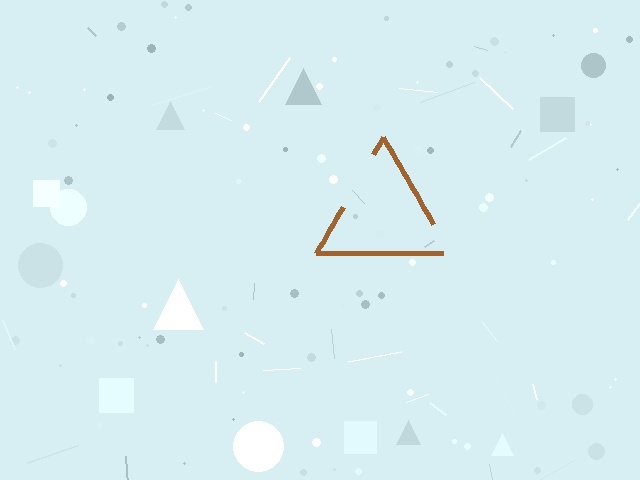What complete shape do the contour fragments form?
The contour fragments form a triangle.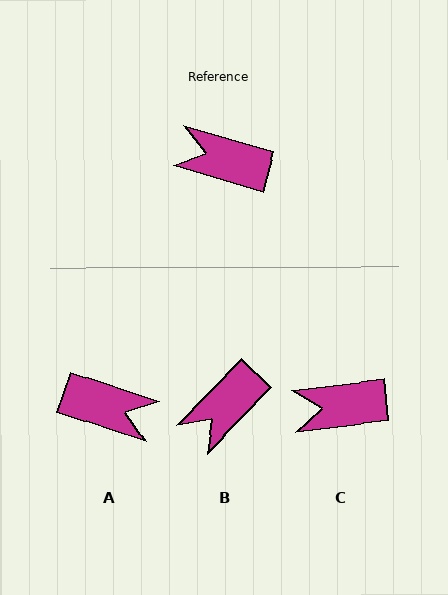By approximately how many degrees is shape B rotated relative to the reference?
Approximately 62 degrees counter-clockwise.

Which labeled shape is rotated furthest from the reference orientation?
A, about 178 degrees away.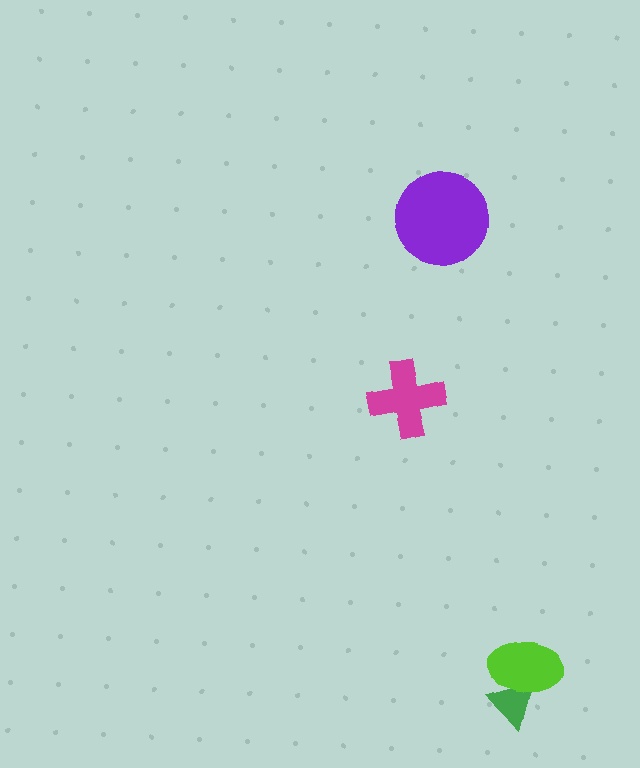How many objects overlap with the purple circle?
0 objects overlap with the purple circle.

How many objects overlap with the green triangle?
1 object overlaps with the green triangle.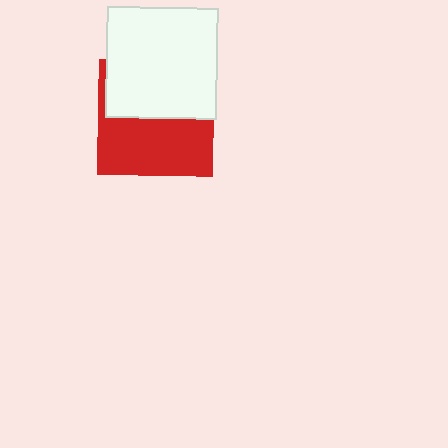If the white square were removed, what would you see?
You would see the complete red square.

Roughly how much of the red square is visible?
About half of it is visible (roughly 53%).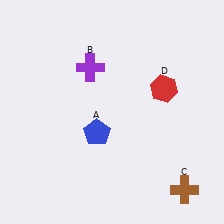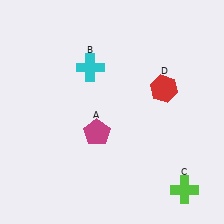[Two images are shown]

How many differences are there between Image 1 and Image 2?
There are 3 differences between the two images.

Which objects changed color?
A changed from blue to magenta. B changed from purple to cyan. C changed from brown to lime.